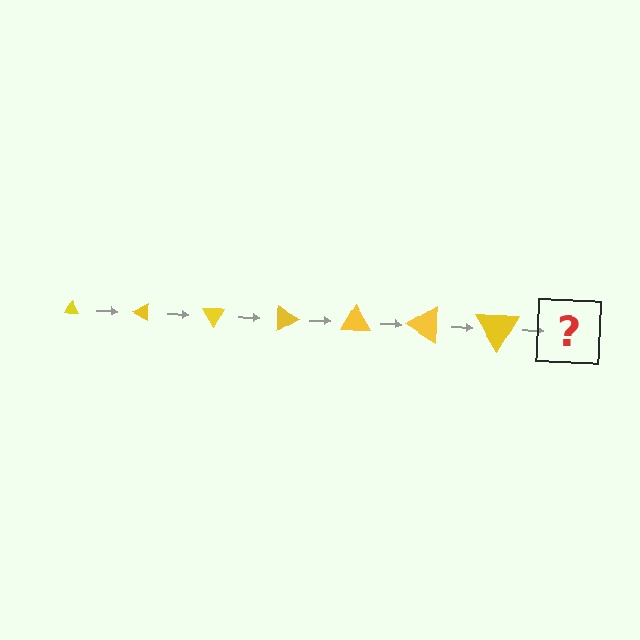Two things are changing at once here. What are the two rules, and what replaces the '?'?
The two rules are that the triangle grows larger each step and it rotates 30 degrees each step. The '?' should be a triangle, larger than the previous one and rotated 210 degrees from the start.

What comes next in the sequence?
The next element should be a triangle, larger than the previous one and rotated 210 degrees from the start.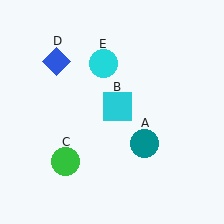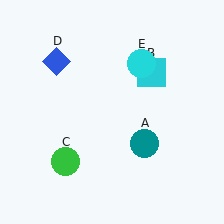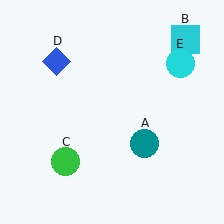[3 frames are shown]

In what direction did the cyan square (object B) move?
The cyan square (object B) moved up and to the right.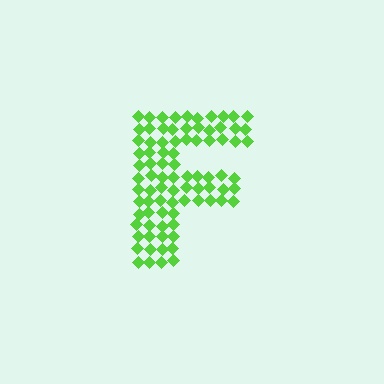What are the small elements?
The small elements are diamonds.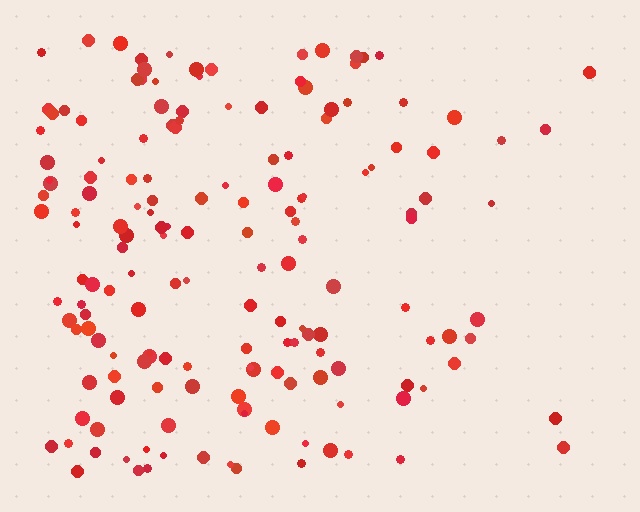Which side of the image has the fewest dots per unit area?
The right.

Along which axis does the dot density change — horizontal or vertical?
Horizontal.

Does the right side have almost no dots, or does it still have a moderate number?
Still a moderate number, just noticeably fewer than the left.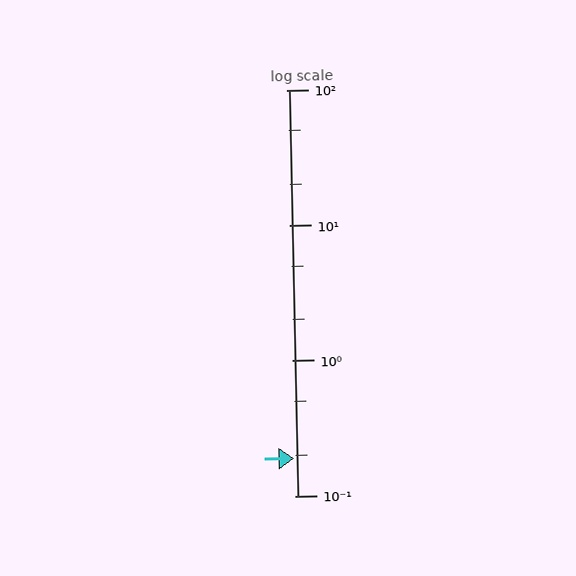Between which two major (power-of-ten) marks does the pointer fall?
The pointer is between 0.1 and 1.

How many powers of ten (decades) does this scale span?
The scale spans 3 decades, from 0.1 to 100.